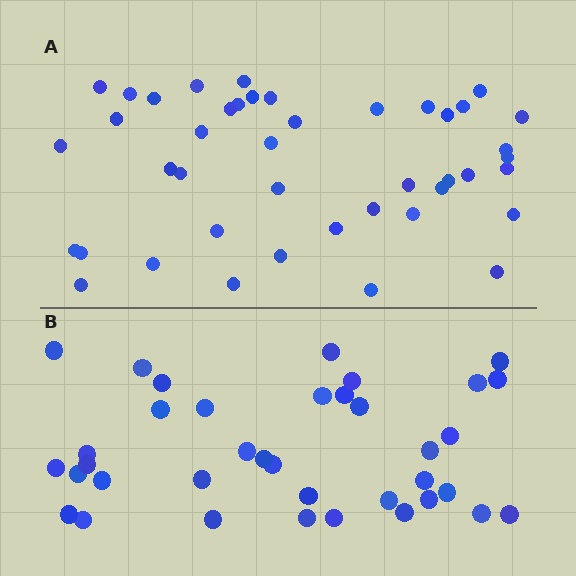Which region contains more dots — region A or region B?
Region A (the top region) has more dots.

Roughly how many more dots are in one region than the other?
Region A has about 6 more dots than region B.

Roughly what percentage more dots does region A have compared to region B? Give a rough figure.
About 15% more.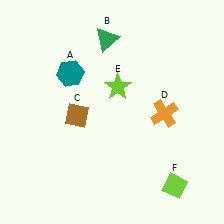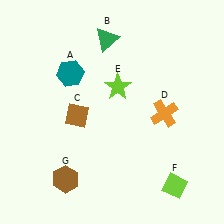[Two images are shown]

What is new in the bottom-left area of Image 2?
A brown hexagon (G) was added in the bottom-left area of Image 2.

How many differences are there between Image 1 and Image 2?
There is 1 difference between the two images.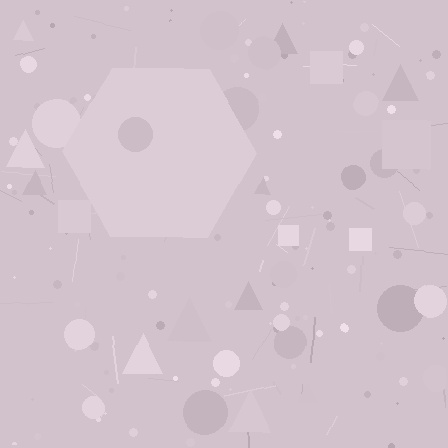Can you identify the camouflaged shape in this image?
The camouflaged shape is a hexagon.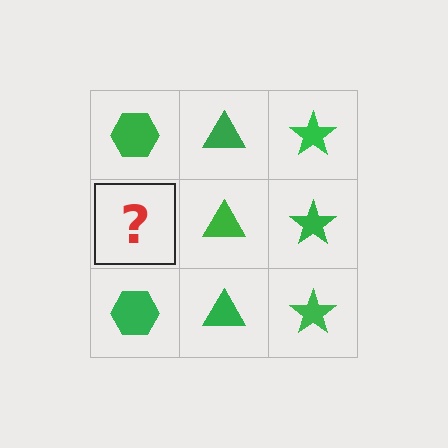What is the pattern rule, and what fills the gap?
The rule is that each column has a consistent shape. The gap should be filled with a green hexagon.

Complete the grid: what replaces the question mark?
The question mark should be replaced with a green hexagon.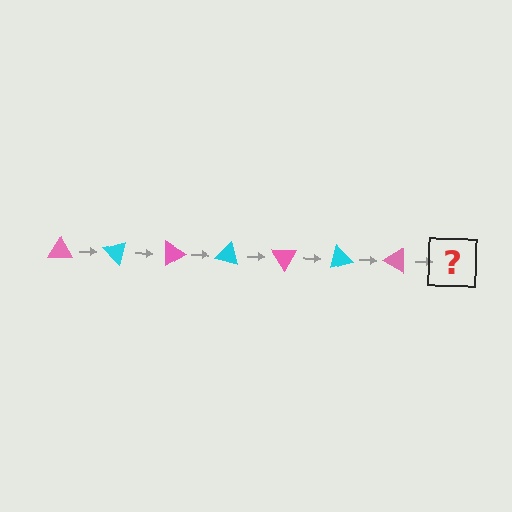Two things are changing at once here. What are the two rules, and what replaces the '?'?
The two rules are that it rotates 45 degrees each step and the color cycles through pink and cyan. The '?' should be a cyan triangle, rotated 315 degrees from the start.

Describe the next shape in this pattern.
It should be a cyan triangle, rotated 315 degrees from the start.